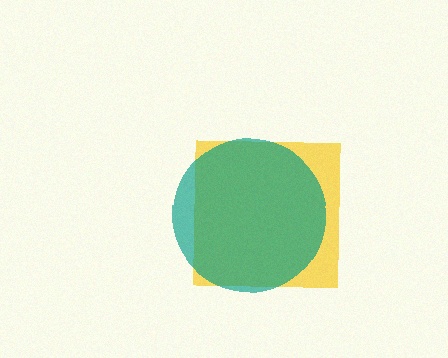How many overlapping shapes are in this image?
There are 2 overlapping shapes in the image.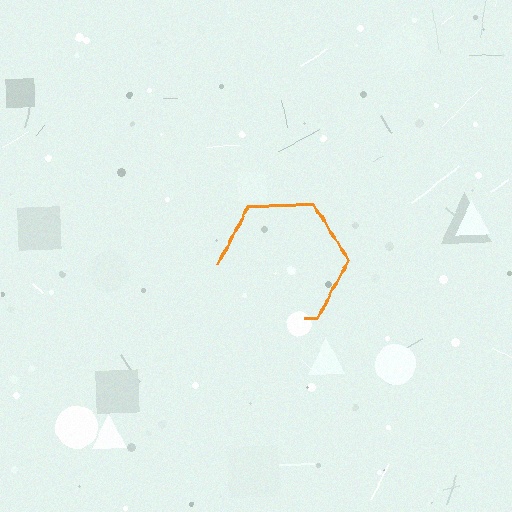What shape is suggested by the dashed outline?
The dashed outline suggests a hexagon.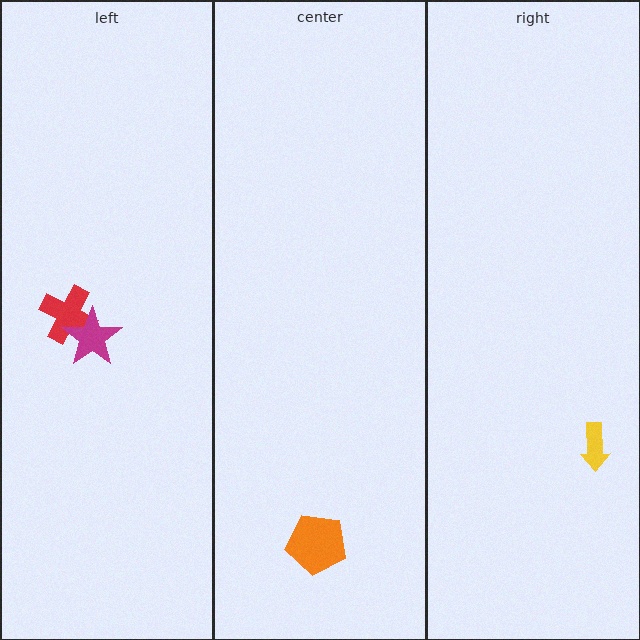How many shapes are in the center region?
1.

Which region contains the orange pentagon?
The center region.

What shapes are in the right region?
The yellow arrow.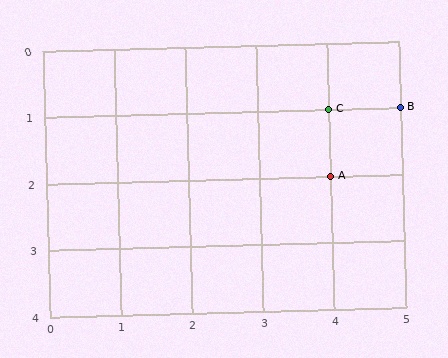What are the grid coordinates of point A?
Point A is at grid coordinates (4, 2).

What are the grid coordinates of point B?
Point B is at grid coordinates (5, 1).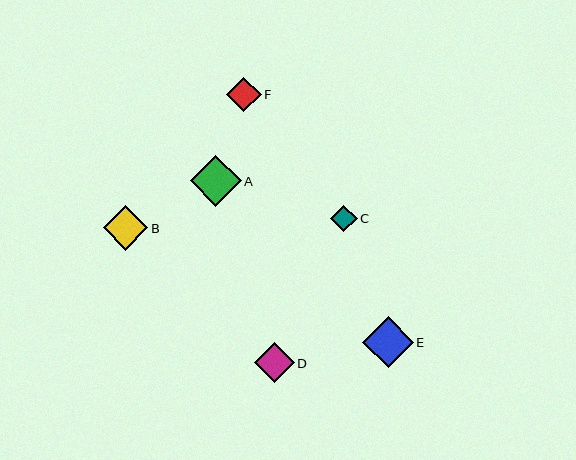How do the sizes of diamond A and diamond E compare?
Diamond A and diamond E are approximately the same size.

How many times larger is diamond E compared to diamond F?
Diamond E is approximately 1.5 times the size of diamond F.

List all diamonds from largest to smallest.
From largest to smallest: A, E, B, D, F, C.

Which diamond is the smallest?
Diamond C is the smallest with a size of approximately 26 pixels.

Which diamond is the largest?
Diamond A is the largest with a size of approximately 51 pixels.